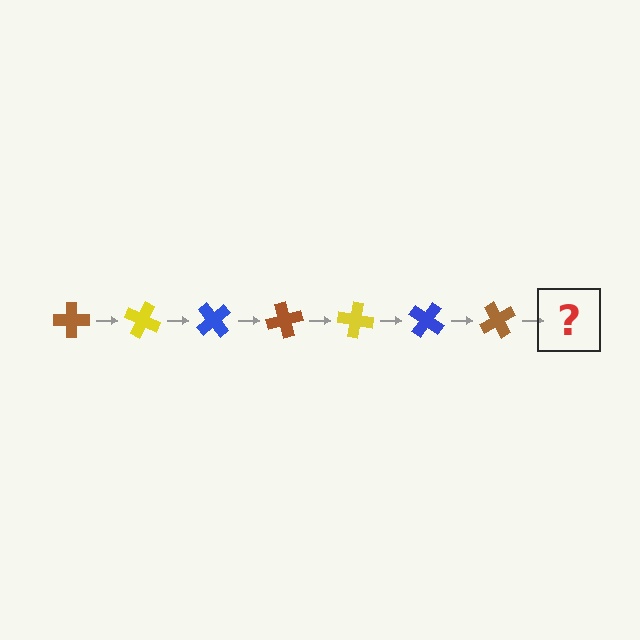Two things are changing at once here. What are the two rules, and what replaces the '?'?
The two rules are that it rotates 25 degrees each step and the color cycles through brown, yellow, and blue. The '?' should be a yellow cross, rotated 175 degrees from the start.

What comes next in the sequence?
The next element should be a yellow cross, rotated 175 degrees from the start.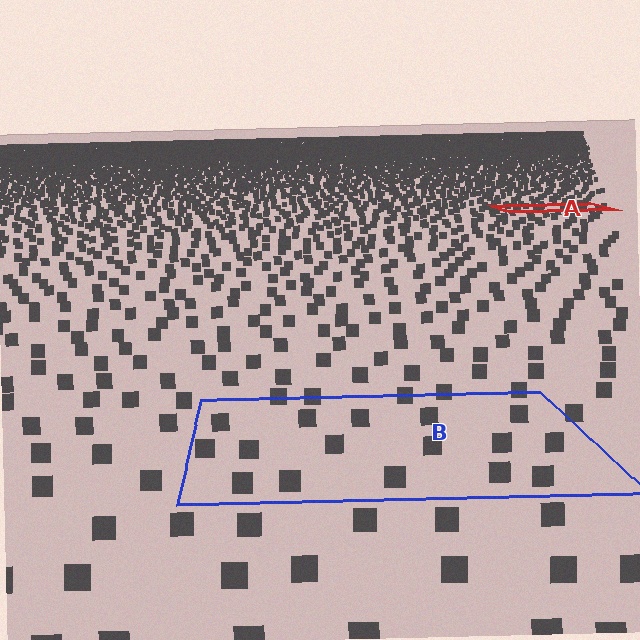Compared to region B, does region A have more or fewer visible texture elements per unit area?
Region A has more texture elements per unit area — they are packed more densely because it is farther away.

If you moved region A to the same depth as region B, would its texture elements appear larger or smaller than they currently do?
They would appear larger. At a closer depth, the same texture elements are projected at a bigger on-screen size.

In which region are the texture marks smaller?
The texture marks are smaller in region A, because it is farther away.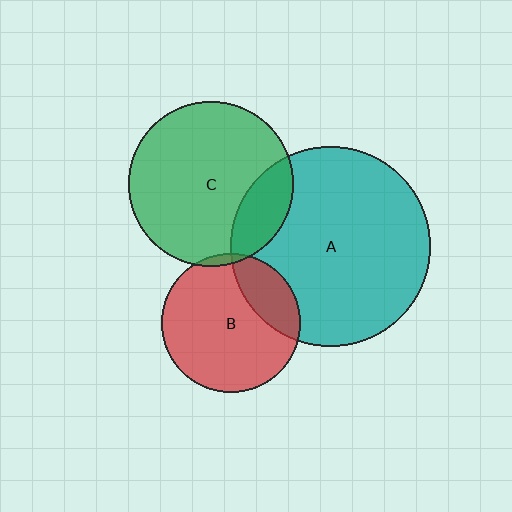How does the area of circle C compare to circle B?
Approximately 1.4 times.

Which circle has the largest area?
Circle A (teal).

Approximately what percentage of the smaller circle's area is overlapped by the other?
Approximately 20%.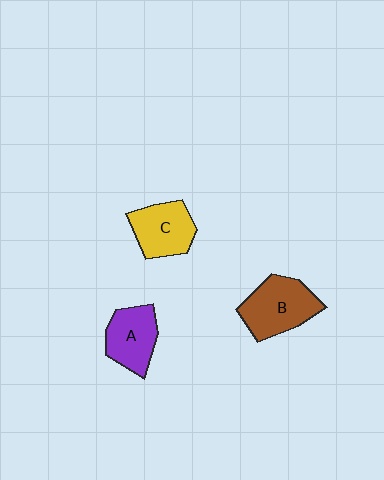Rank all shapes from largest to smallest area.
From largest to smallest: B (brown), C (yellow), A (purple).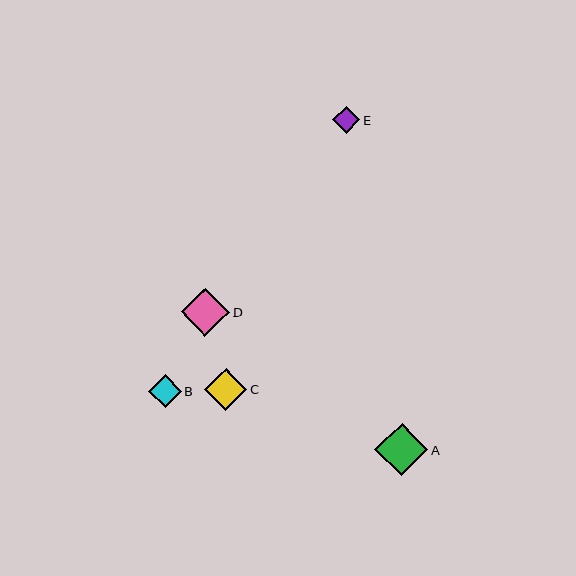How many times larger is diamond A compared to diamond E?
Diamond A is approximately 1.9 times the size of diamond E.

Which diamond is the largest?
Diamond A is the largest with a size of approximately 53 pixels.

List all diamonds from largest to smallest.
From largest to smallest: A, D, C, B, E.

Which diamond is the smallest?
Diamond E is the smallest with a size of approximately 27 pixels.